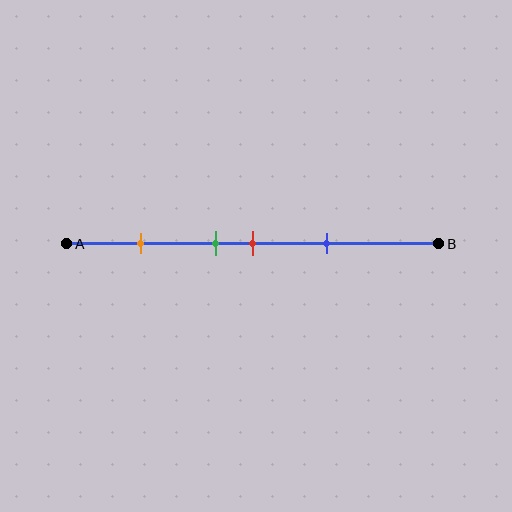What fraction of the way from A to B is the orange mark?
The orange mark is approximately 20% (0.2) of the way from A to B.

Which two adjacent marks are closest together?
The green and red marks are the closest adjacent pair.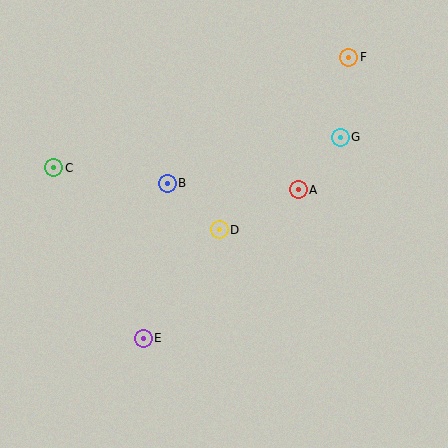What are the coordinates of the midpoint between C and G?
The midpoint between C and G is at (197, 153).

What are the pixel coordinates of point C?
Point C is at (54, 168).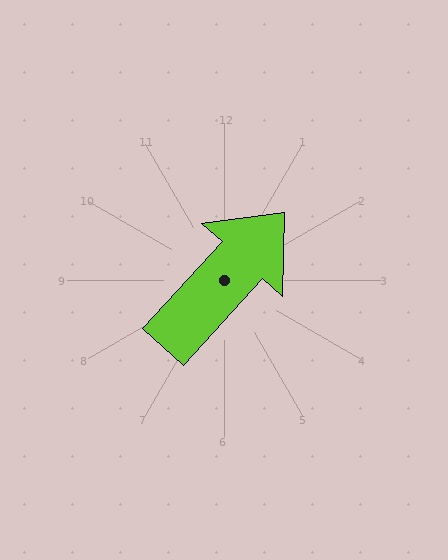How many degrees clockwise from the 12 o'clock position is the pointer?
Approximately 42 degrees.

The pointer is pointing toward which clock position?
Roughly 1 o'clock.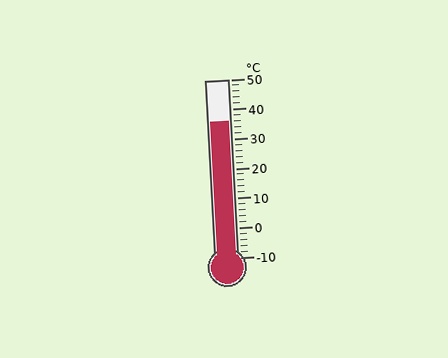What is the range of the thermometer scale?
The thermometer scale ranges from -10°C to 50°C.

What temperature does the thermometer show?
The thermometer shows approximately 36°C.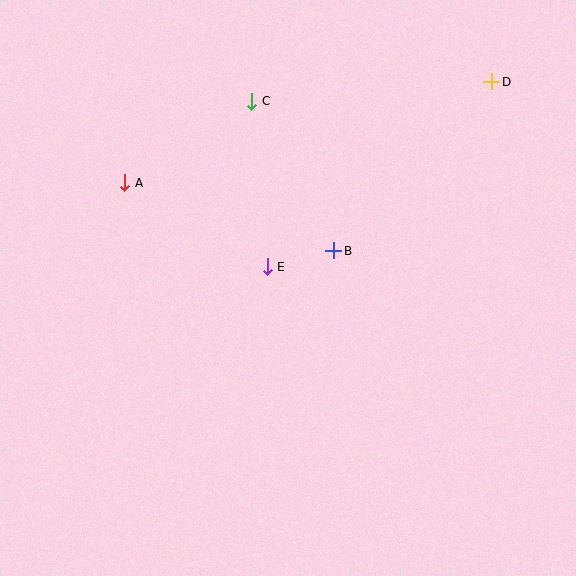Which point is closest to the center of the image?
Point E at (267, 267) is closest to the center.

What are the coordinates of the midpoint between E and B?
The midpoint between E and B is at (300, 259).